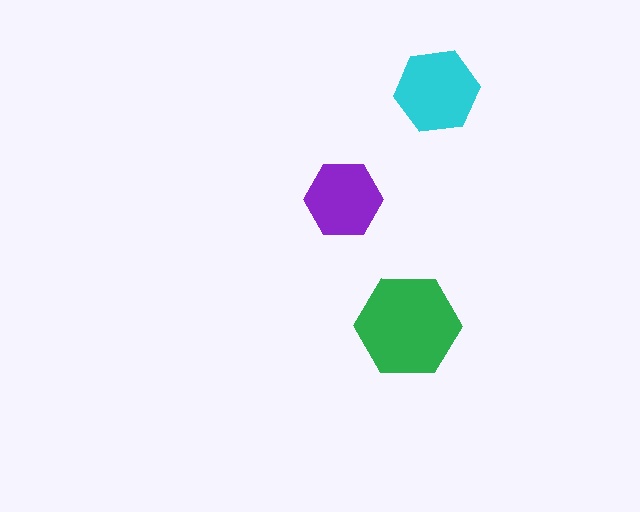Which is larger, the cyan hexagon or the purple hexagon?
The cyan one.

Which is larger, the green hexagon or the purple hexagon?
The green one.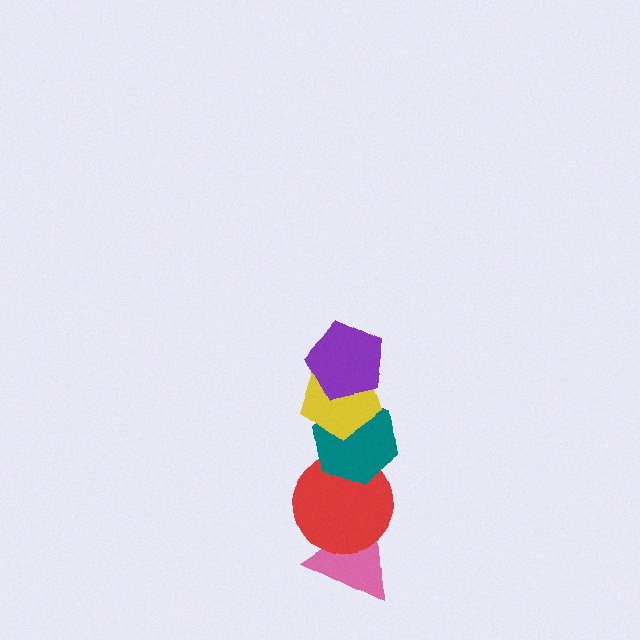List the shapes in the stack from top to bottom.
From top to bottom: the purple pentagon, the yellow pentagon, the teal hexagon, the red circle, the pink triangle.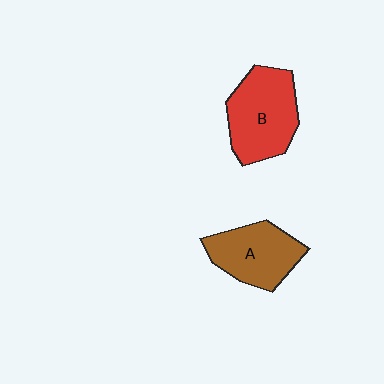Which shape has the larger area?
Shape B (red).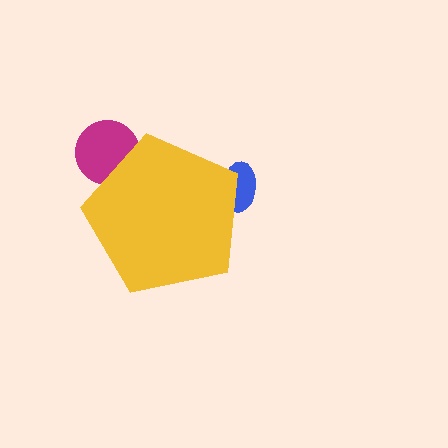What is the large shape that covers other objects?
A yellow pentagon.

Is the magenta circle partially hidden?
Yes, the magenta circle is partially hidden behind the yellow pentagon.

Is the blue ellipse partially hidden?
Yes, the blue ellipse is partially hidden behind the yellow pentagon.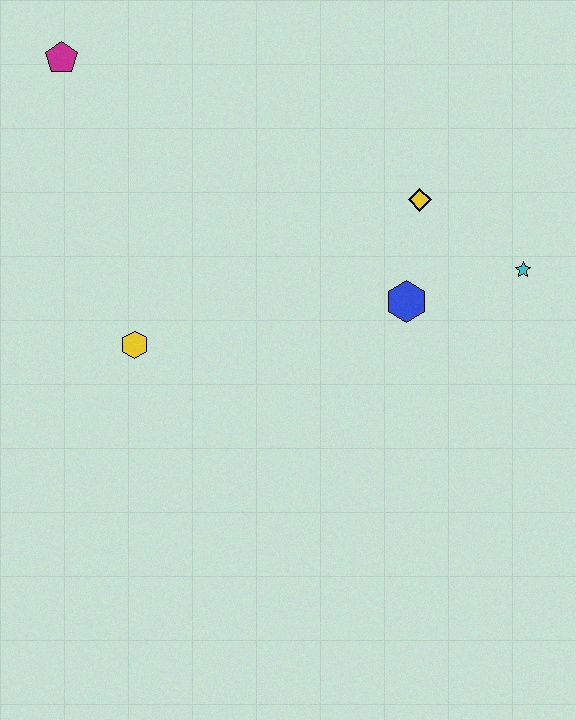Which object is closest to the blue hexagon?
The yellow diamond is closest to the blue hexagon.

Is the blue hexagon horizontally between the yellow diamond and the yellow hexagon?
Yes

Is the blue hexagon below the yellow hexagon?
No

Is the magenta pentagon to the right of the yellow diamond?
No